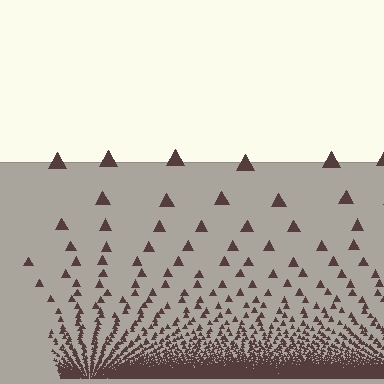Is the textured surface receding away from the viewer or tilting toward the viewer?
The surface appears to tilt toward the viewer. Texture elements get larger and sparser toward the top.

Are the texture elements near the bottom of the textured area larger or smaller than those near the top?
Smaller. The gradient is inverted — elements near the bottom are smaller and denser.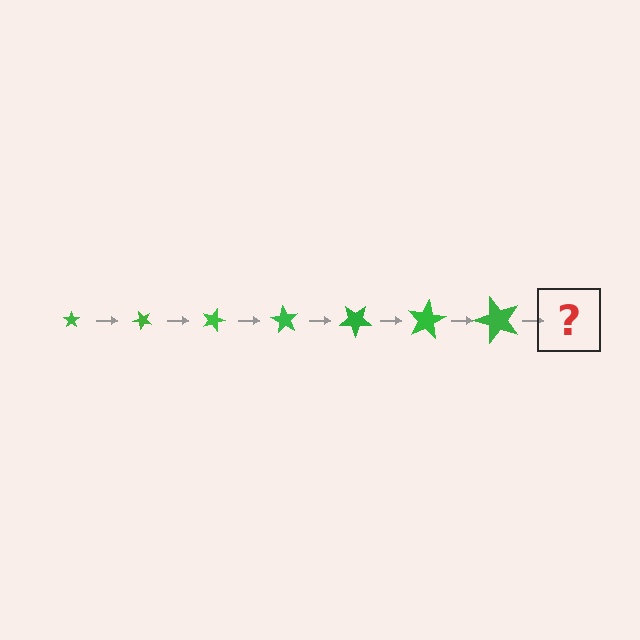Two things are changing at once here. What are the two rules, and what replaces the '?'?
The two rules are that the star grows larger each step and it rotates 45 degrees each step. The '?' should be a star, larger than the previous one and rotated 315 degrees from the start.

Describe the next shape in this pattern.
It should be a star, larger than the previous one and rotated 315 degrees from the start.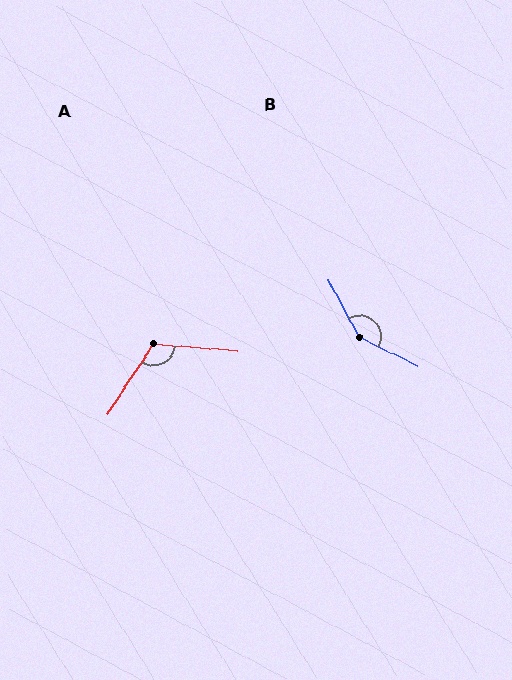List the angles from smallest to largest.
A (118°), B (144°).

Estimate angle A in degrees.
Approximately 118 degrees.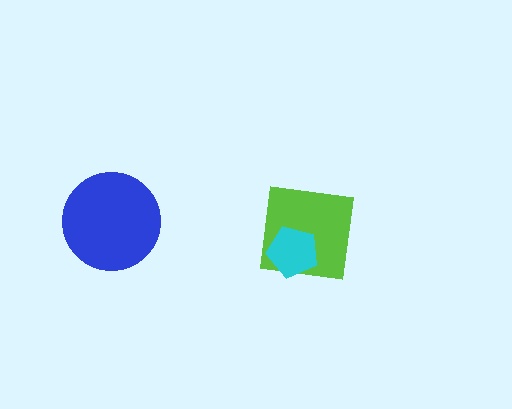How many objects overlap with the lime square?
1 object overlaps with the lime square.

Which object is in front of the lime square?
The cyan pentagon is in front of the lime square.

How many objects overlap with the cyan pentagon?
1 object overlaps with the cyan pentagon.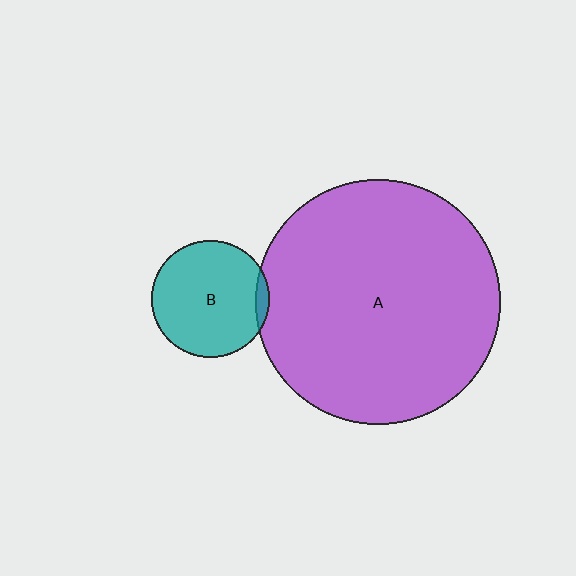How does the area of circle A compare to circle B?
Approximately 4.3 times.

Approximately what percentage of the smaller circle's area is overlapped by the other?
Approximately 5%.